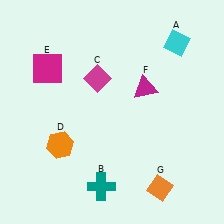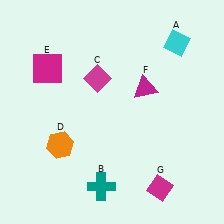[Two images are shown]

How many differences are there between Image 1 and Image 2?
There is 1 difference between the two images.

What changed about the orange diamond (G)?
In Image 1, G is orange. In Image 2, it changed to magenta.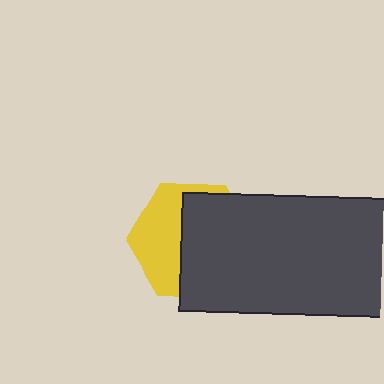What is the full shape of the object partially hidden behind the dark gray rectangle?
The partially hidden object is a yellow hexagon.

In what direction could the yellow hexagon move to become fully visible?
The yellow hexagon could move left. That would shift it out from behind the dark gray rectangle entirely.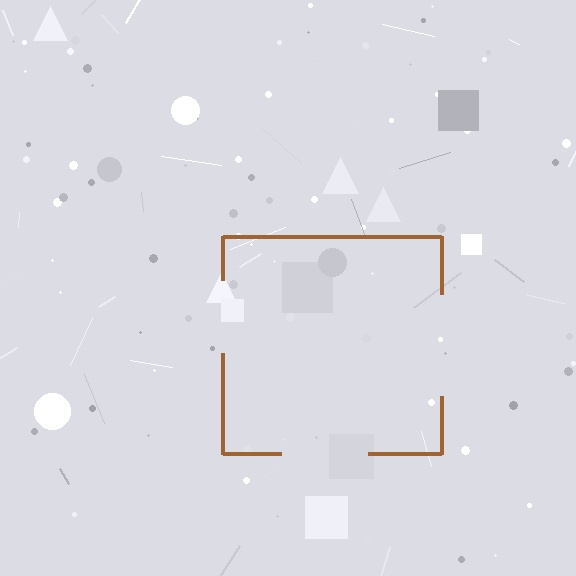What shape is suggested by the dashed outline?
The dashed outline suggests a square.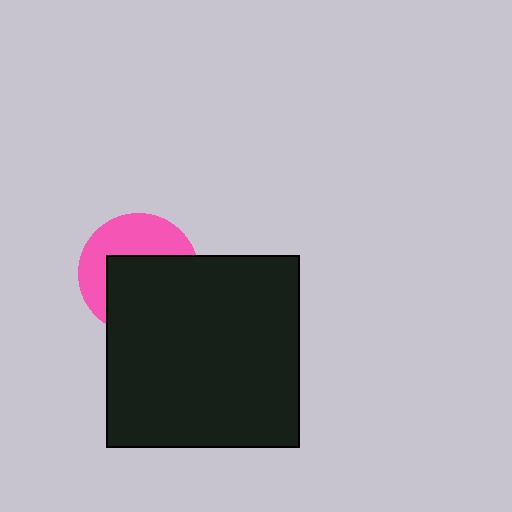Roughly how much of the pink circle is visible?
A small part of it is visible (roughly 44%).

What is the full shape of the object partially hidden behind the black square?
The partially hidden object is a pink circle.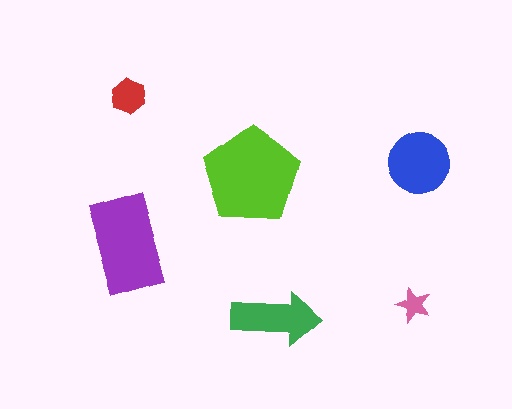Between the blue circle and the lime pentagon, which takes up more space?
The lime pentagon.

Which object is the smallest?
The pink star.